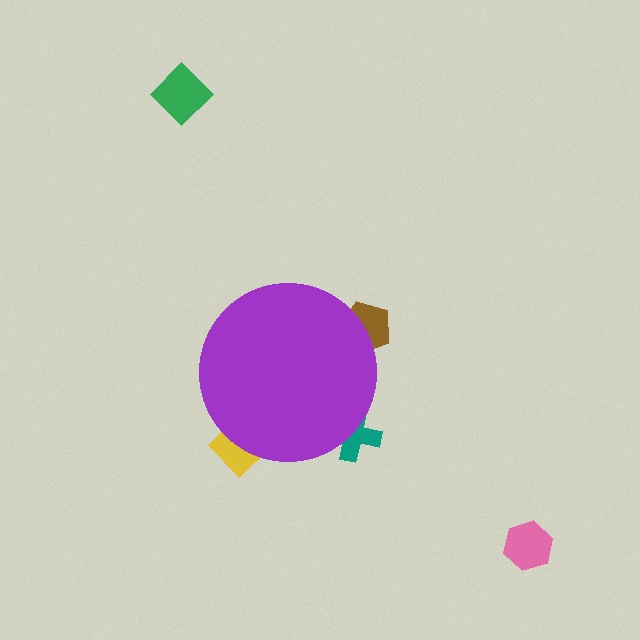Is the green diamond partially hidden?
No, the green diamond is fully visible.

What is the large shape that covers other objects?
A purple circle.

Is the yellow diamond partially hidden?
Yes, the yellow diamond is partially hidden behind the purple circle.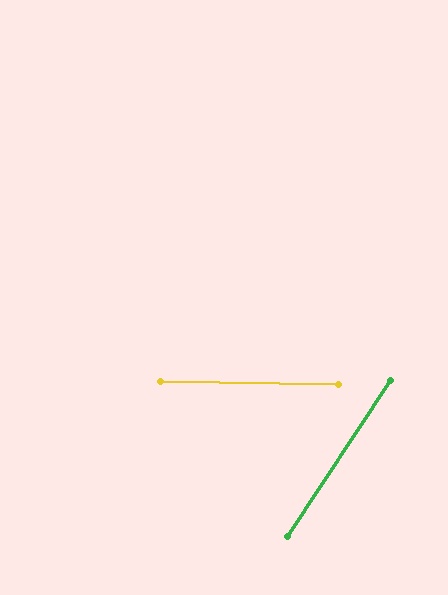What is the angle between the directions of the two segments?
Approximately 57 degrees.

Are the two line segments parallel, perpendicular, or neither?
Neither parallel nor perpendicular — they differ by about 57°.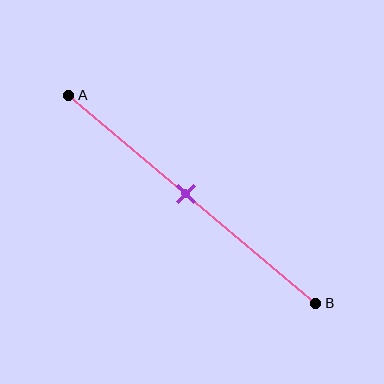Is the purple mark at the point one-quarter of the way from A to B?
No, the mark is at about 45% from A, not at the 25% one-quarter point.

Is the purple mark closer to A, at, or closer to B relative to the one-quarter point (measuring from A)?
The purple mark is closer to point B than the one-quarter point of segment AB.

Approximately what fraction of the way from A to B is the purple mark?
The purple mark is approximately 45% of the way from A to B.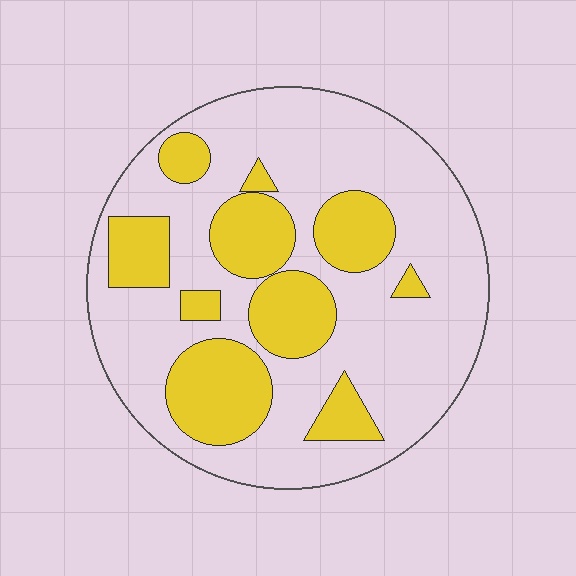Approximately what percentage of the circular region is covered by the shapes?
Approximately 30%.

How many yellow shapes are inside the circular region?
10.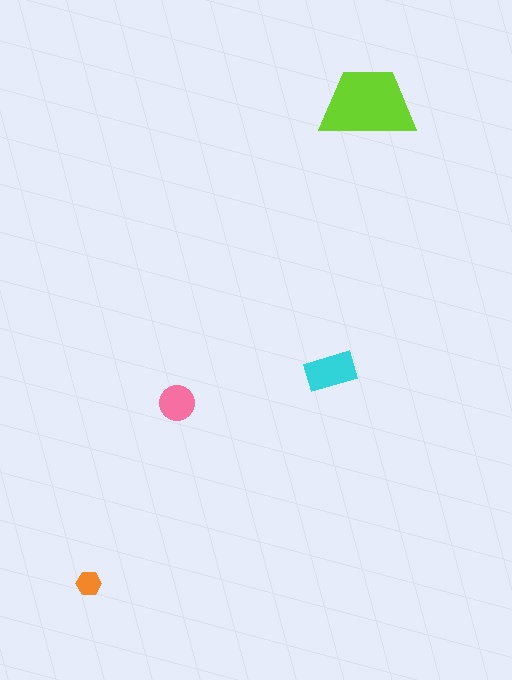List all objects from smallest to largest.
The orange hexagon, the pink circle, the cyan rectangle, the lime trapezoid.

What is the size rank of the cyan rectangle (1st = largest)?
2nd.